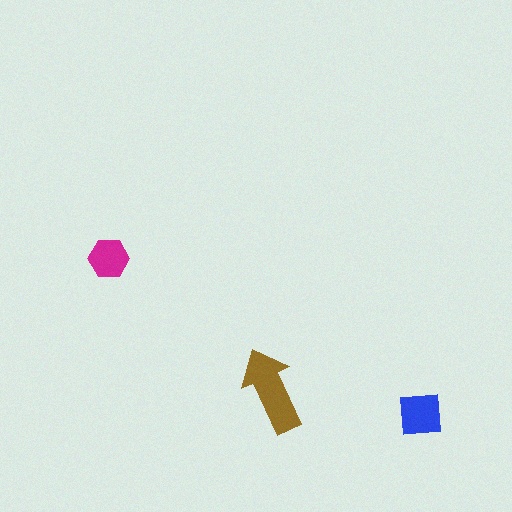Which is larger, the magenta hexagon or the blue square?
The blue square.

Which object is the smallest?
The magenta hexagon.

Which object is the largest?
The brown arrow.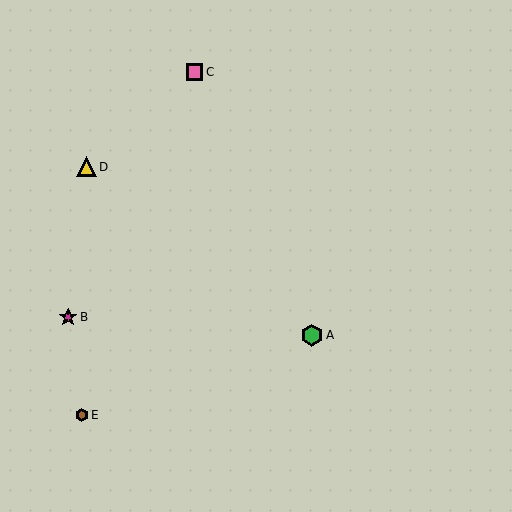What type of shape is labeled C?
Shape C is a pink square.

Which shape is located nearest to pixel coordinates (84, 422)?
The brown hexagon (labeled E) at (82, 415) is nearest to that location.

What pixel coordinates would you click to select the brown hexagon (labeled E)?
Click at (82, 415) to select the brown hexagon E.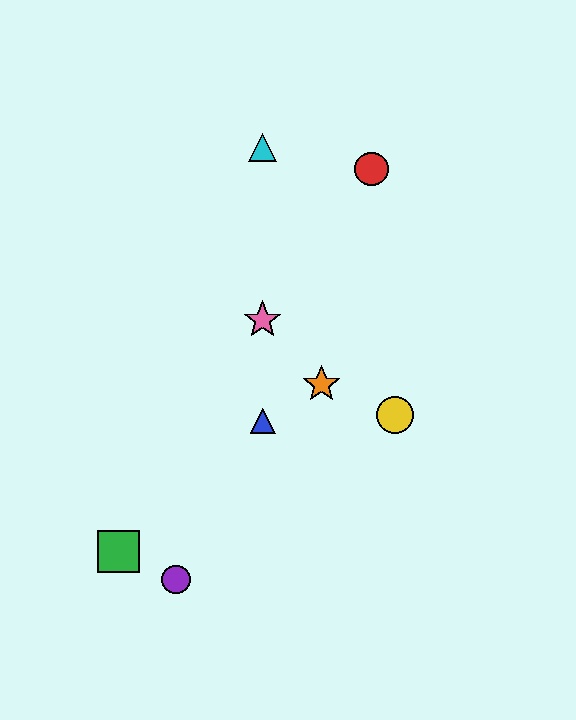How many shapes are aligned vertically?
3 shapes (the blue triangle, the cyan triangle, the pink star) are aligned vertically.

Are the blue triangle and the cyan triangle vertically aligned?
Yes, both are at x≈263.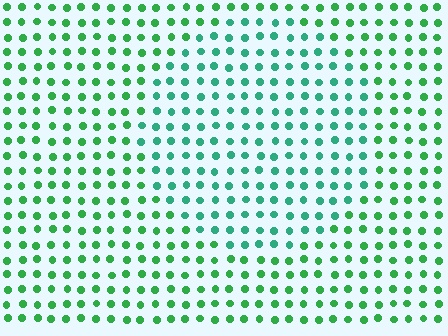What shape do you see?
I see a circle.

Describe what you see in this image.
The image is filled with small green elements in a uniform arrangement. A circle-shaped region is visible where the elements are tinted to a slightly different hue, forming a subtle color boundary.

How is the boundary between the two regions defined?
The boundary is defined purely by a slight shift in hue (about 27 degrees). Spacing, size, and orientation are identical on both sides.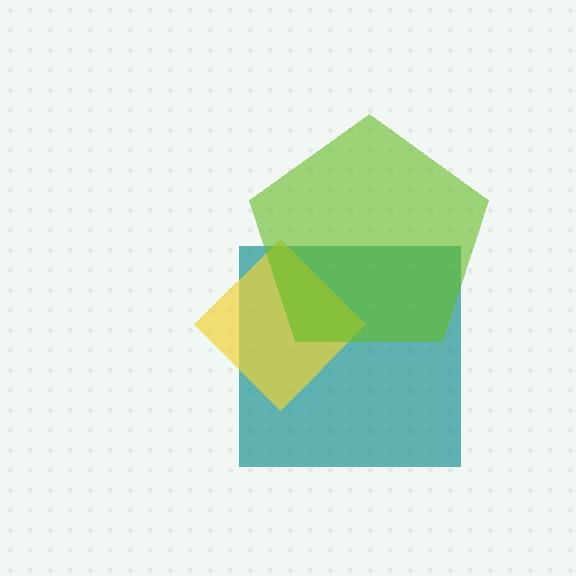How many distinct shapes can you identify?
There are 3 distinct shapes: a teal square, a yellow diamond, a lime pentagon.